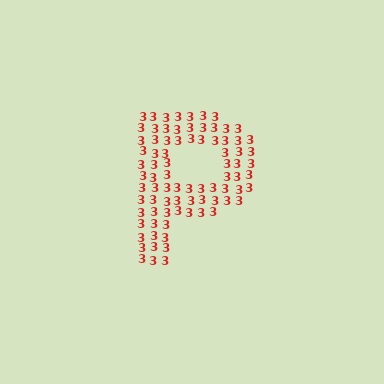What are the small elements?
The small elements are digit 3's.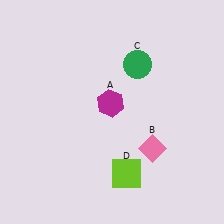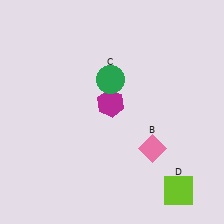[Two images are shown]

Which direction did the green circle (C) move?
The green circle (C) moved left.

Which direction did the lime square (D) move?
The lime square (D) moved right.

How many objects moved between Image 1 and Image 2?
2 objects moved between the two images.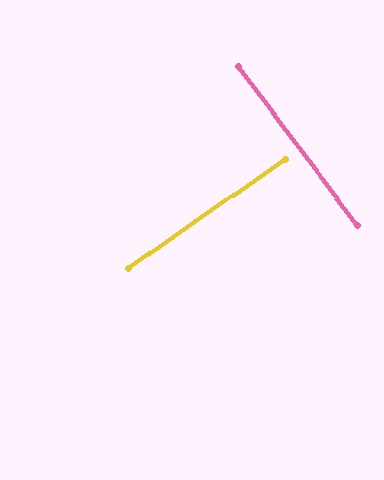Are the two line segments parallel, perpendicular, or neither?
Perpendicular — they meet at approximately 88°.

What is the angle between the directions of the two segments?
Approximately 88 degrees.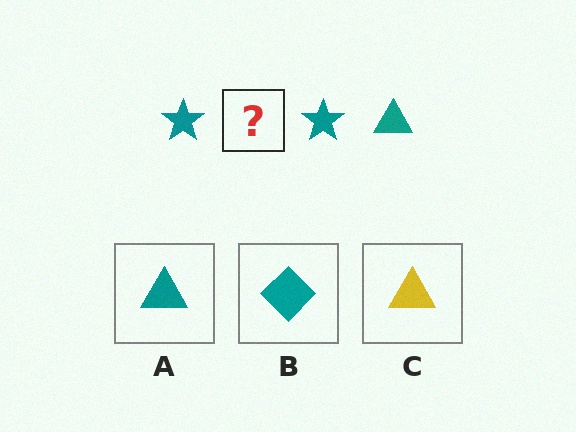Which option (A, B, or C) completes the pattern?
A.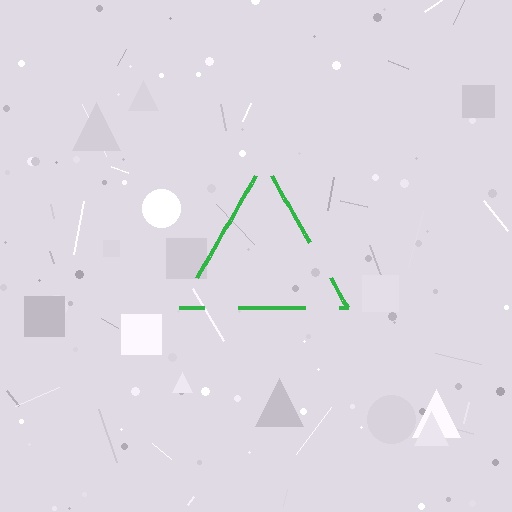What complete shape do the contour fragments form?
The contour fragments form a triangle.